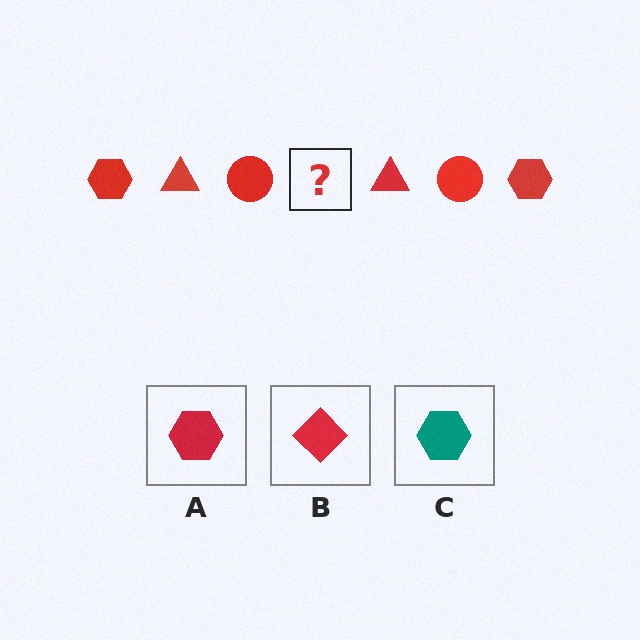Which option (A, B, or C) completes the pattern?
A.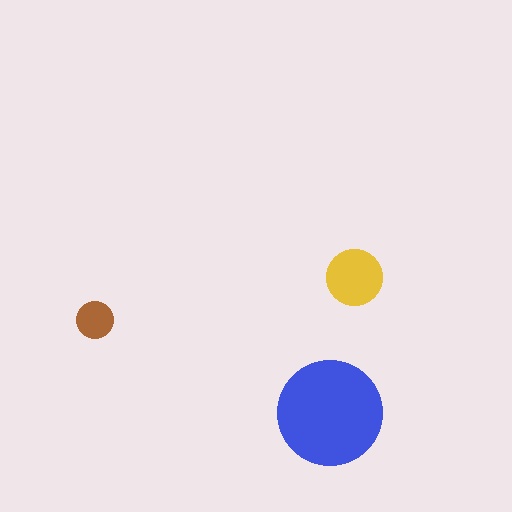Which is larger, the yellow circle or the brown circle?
The yellow one.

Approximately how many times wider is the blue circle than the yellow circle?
About 2 times wider.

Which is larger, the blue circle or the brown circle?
The blue one.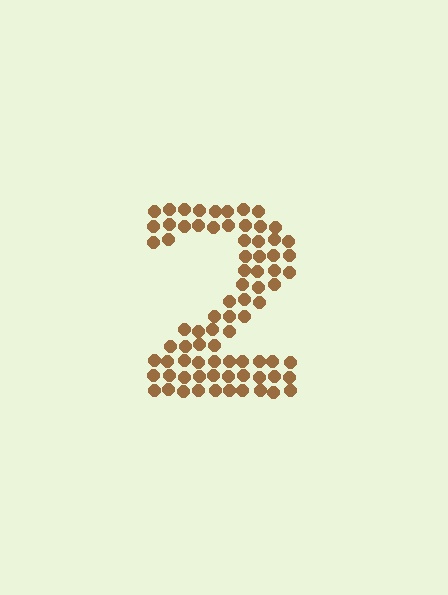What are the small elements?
The small elements are circles.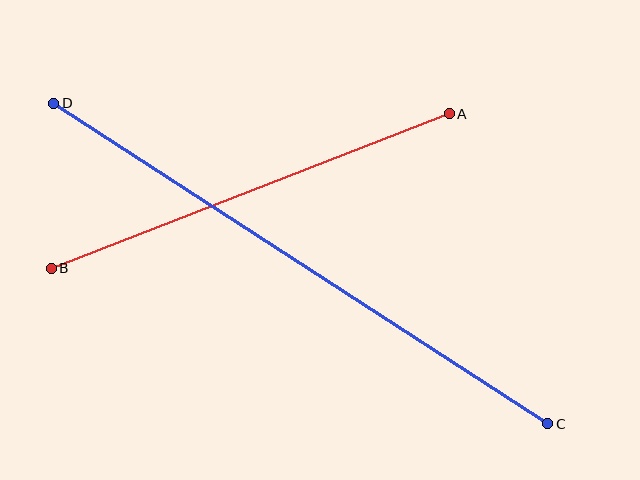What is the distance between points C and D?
The distance is approximately 589 pixels.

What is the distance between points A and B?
The distance is approximately 427 pixels.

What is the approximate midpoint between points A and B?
The midpoint is at approximately (250, 191) pixels.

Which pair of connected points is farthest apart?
Points C and D are farthest apart.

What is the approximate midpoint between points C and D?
The midpoint is at approximately (301, 264) pixels.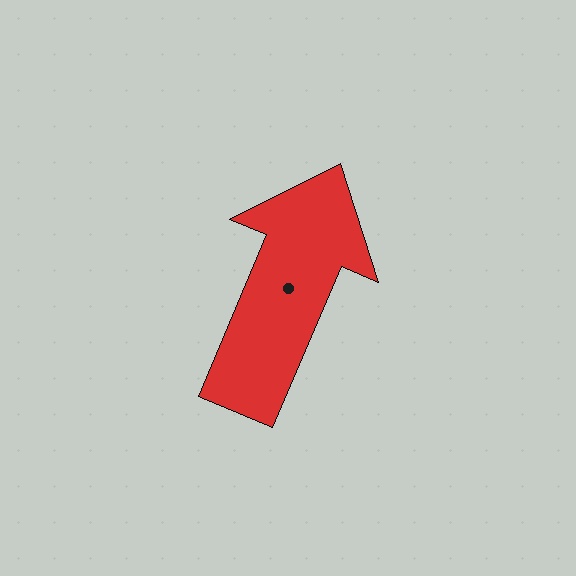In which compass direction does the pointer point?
Northeast.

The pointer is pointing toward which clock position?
Roughly 1 o'clock.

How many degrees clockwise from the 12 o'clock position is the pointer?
Approximately 23 degrees.